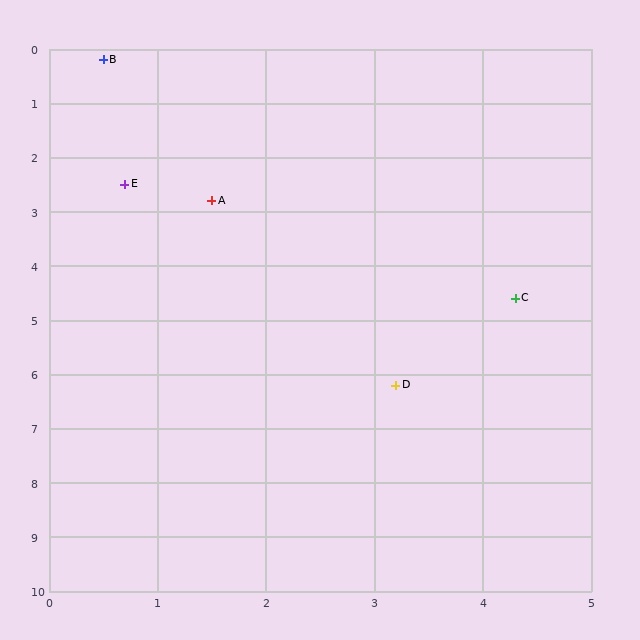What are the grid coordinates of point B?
Point B is at approximately (0.5, 0.2).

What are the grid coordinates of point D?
Point D is at approximately (3.2, 6.2).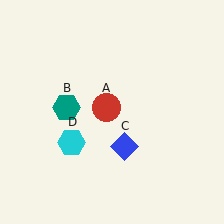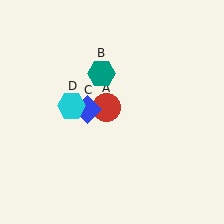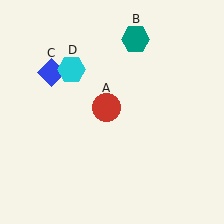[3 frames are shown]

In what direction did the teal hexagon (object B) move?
The teal hexagon (object B) moved up and to the right.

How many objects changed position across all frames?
3 objects changed position: teal hexagon (object B), blue diamond (object C), cyan hexagon (object D).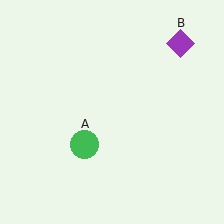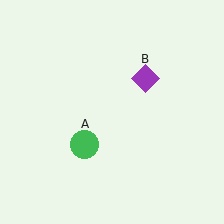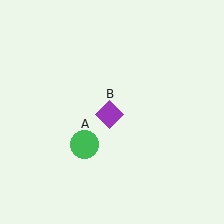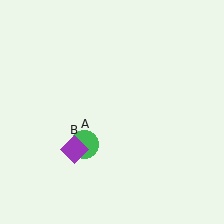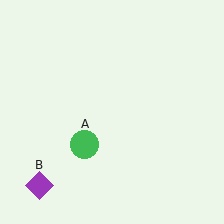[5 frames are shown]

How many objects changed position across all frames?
1 object changed position: purple diamond (object B).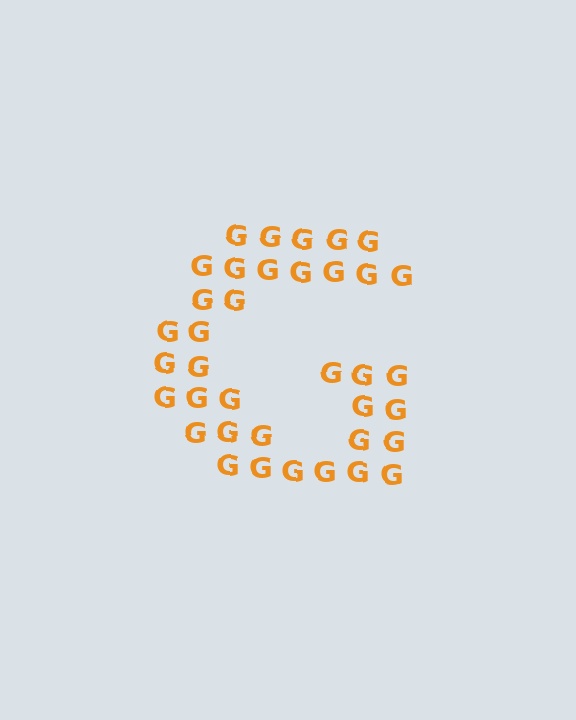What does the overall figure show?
The overall figure shows the letter G.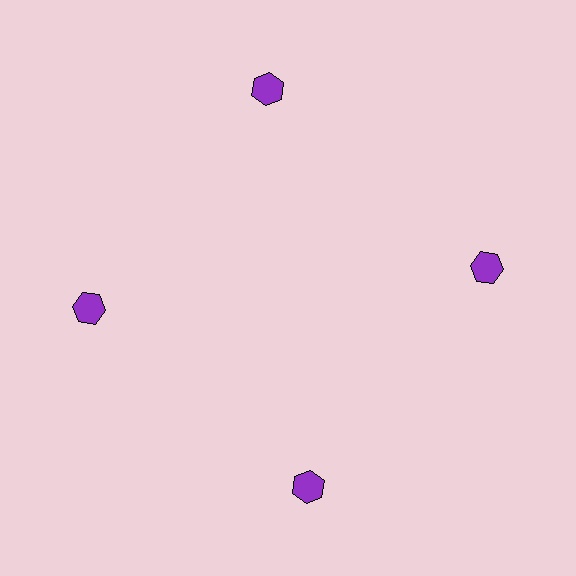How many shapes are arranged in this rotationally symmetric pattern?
There are 4 shapes, arranged in 4 groups of 1.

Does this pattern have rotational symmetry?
Yes, this pattern has 4-fold rotational symmetry. It looks the same after rotating 90 degrees around the center.